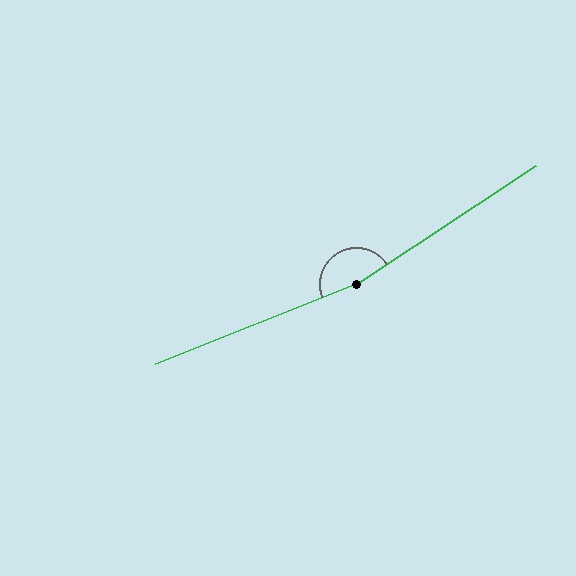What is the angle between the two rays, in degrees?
Approximately 168 degrees.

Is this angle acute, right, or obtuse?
It is obtuse.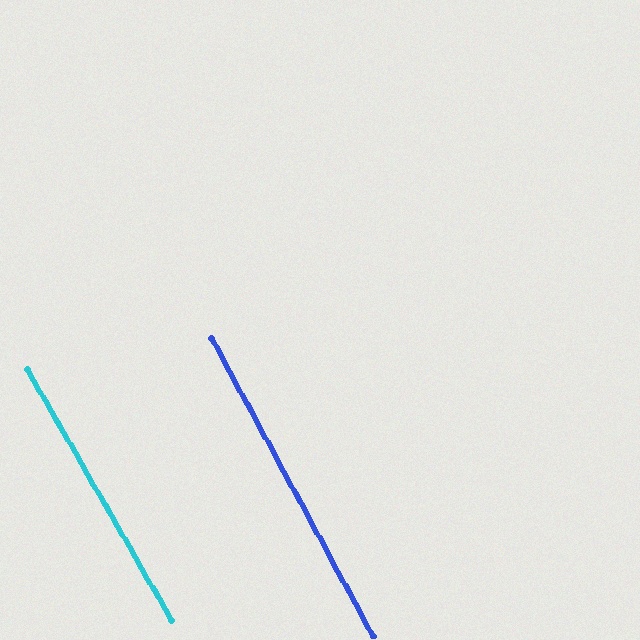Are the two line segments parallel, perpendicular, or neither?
Parallel — their directions differ by only 1.7°.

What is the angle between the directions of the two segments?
Approximately 2 degrees.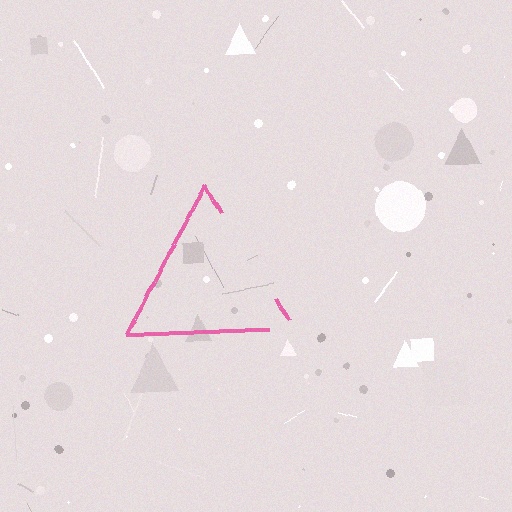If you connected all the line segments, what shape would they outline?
They would outline a triangle.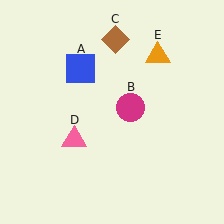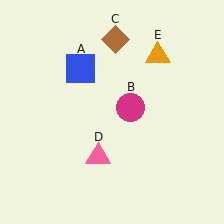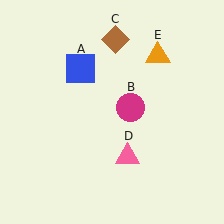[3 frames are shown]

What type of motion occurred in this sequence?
The pink triangle (object D) rotated counterclockwise around the center of the scene.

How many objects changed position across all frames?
1 object changed position: pink triangle (object D).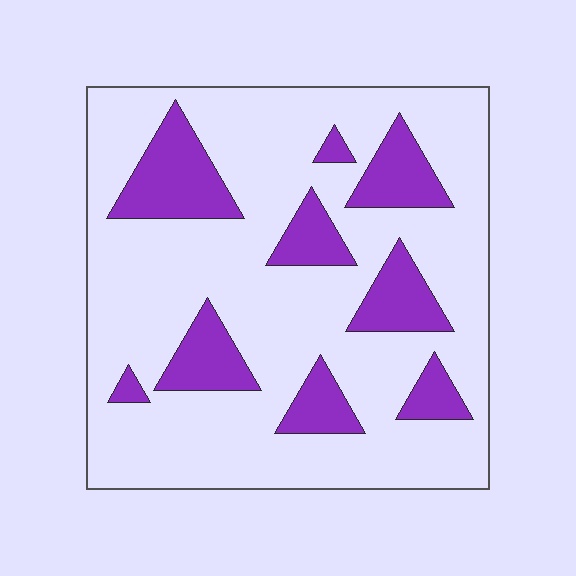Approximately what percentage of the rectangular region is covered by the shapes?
Approximately 20%.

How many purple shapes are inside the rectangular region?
9.